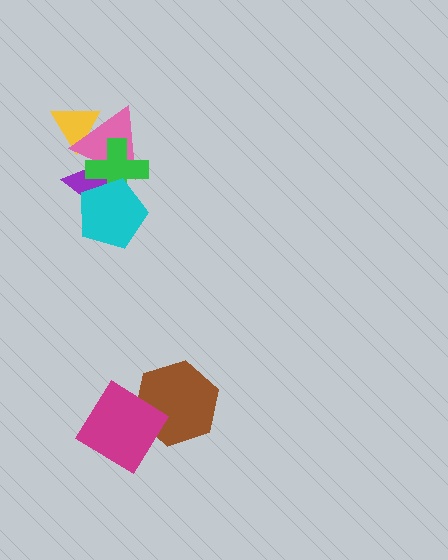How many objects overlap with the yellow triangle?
1 object overlaps with the yellow triangle.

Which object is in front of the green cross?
The cyan pentagon is in front of the green cross.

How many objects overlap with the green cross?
3 objects overlap with the green cross.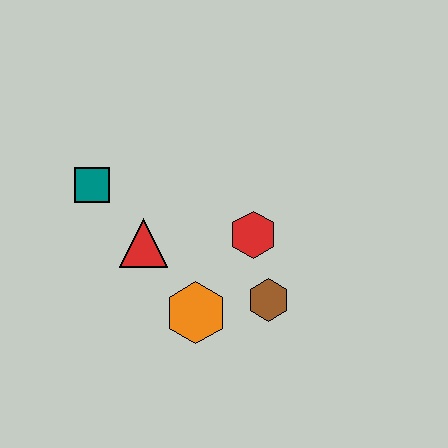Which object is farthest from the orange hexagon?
The teal square is farthest from the orange hexagon.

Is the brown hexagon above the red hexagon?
No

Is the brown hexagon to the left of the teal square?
No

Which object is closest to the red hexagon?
The brown hexagon is closest to the red hexagon.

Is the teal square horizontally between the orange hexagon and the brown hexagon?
No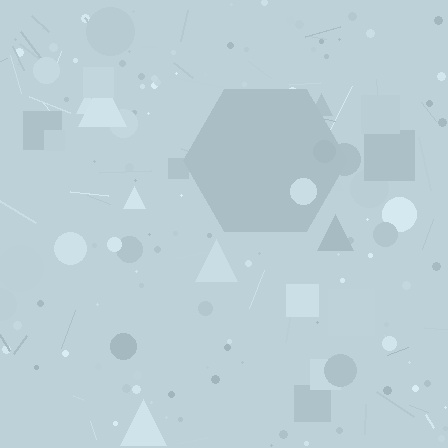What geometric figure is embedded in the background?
A hexagon is embedded in the background.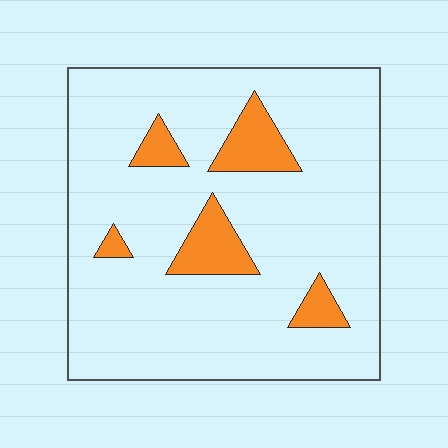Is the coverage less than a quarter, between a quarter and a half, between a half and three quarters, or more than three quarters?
Less than a quarter.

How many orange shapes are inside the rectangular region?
5.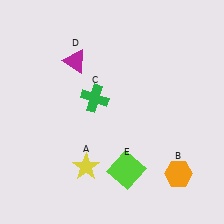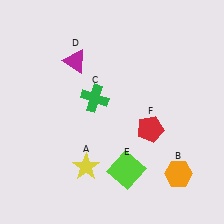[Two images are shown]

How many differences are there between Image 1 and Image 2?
There is 1 difference between the two images.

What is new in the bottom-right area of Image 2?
A red pentagon (F) was added in the bottom-right area of Image 2.